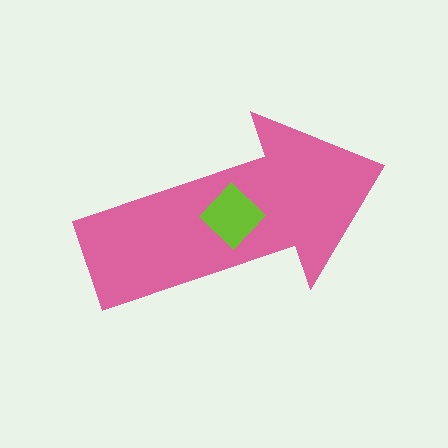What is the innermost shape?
The lime diamond.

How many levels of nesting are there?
2.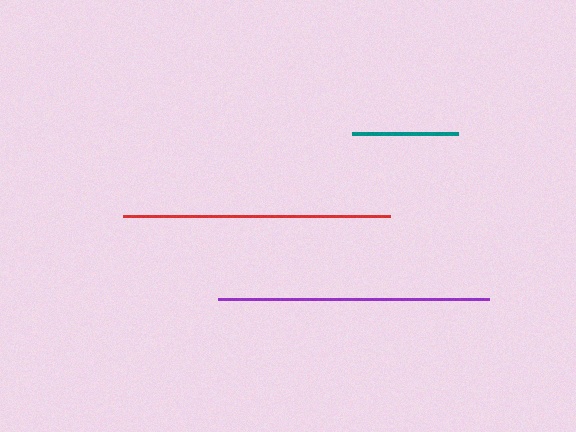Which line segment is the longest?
The purple line is the longest at approximately 271 pixels.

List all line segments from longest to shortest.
From longest to shortest: purple, red, teal.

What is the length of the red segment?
The red segment is approximately 267 pixels long.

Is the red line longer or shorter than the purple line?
The purple line is longer than the red line.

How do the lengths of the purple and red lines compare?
The purple and red lines are approximately the same length.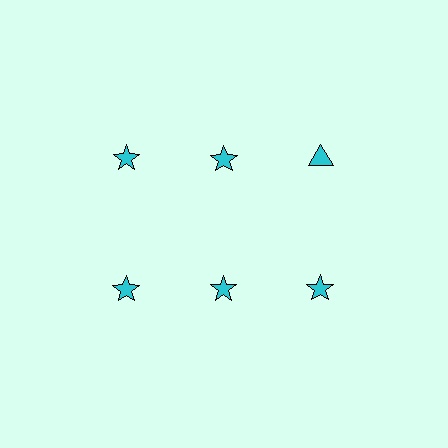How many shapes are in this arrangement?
There are 6 shapes arranged in a grid pattern.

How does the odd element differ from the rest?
It has a different shape: triangle instead of star.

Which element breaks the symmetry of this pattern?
The cyan triangle in the top row, center column breaks the symmetry. All other shapes are cyan stars.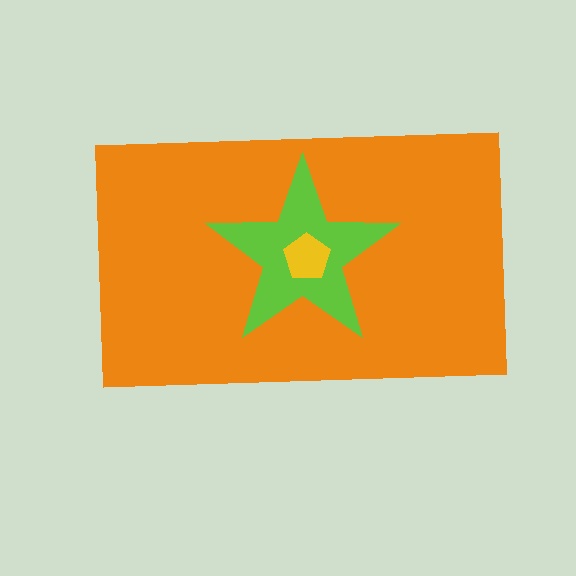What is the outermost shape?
The orange rectangle.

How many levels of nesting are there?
3.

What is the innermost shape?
The yellow pentagon.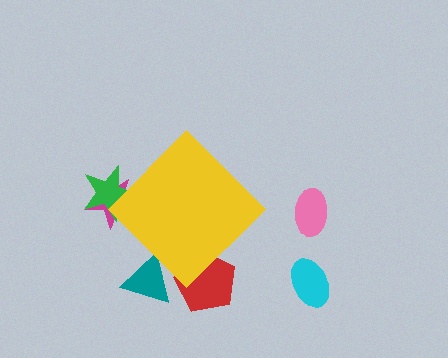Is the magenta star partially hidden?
Yes, the magenta star is partially hidden behind the yellow diamond.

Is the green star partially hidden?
Yes, the green star is partially hidden behind the yellow diamond.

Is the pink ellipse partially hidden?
No, the pink ellipse is fully visible.